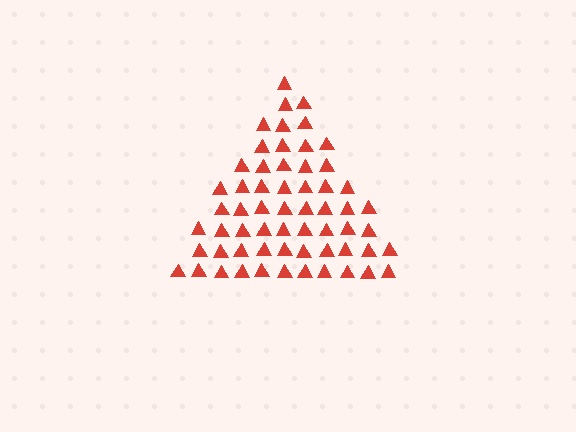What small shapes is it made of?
It is made of small triangles.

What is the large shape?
The large shape is a triangle.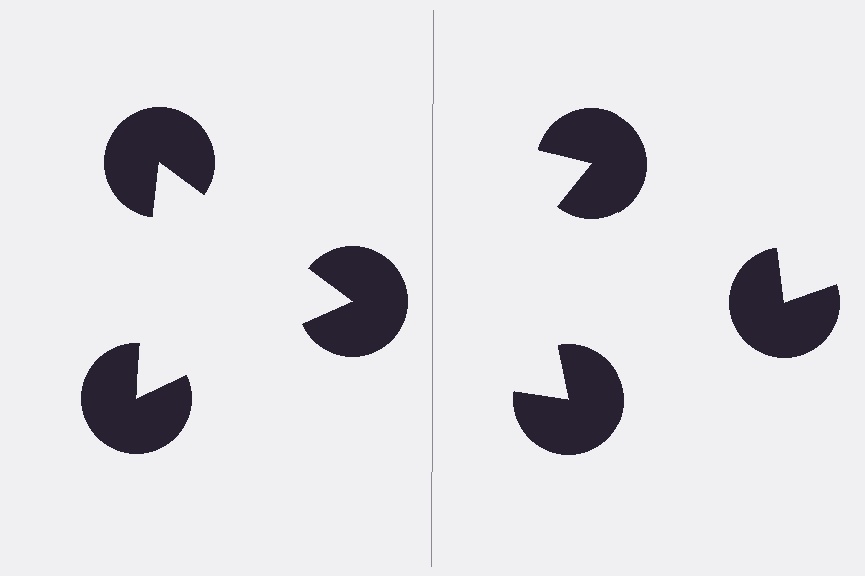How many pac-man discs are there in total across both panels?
6 — 3 on each side.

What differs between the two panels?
The pac-man discs are positioned identically on both sides; only the wedge orientations differ. On the left they align to a triangle; on the right they are misaligned.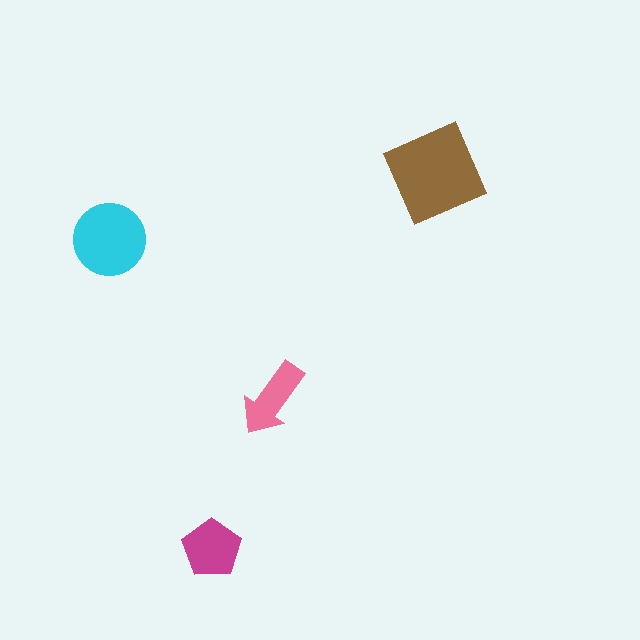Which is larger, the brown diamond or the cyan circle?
The brown diamond.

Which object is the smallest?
The pink arrow.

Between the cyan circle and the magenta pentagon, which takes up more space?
The cyan circle.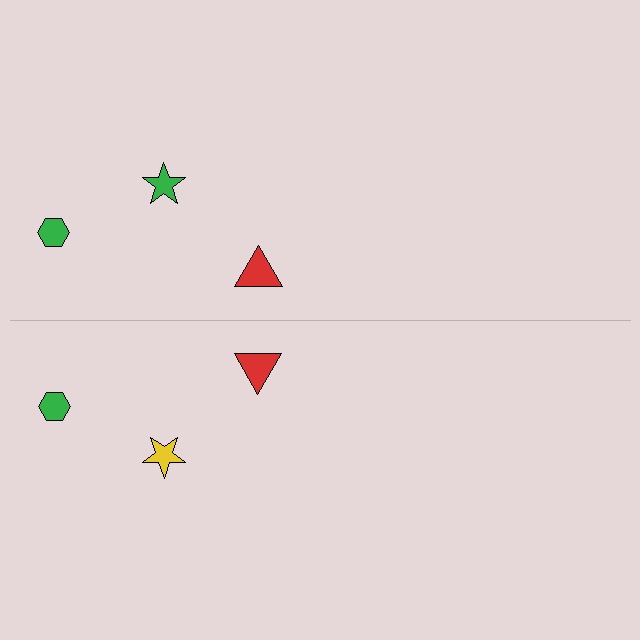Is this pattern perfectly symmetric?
No, the pattern is not perfectly symmetric. The yellow star on the bottom side breaks the symmetry — its mirror counterpart is green.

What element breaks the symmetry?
The yellow star on the bottom side breaks the symmetry — its mirror counterpart is green.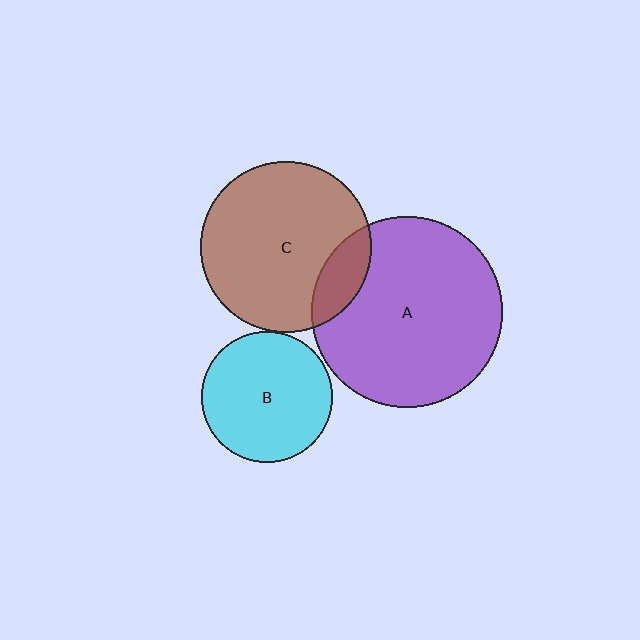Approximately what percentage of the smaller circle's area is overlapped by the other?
Approximately 15%.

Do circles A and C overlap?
Yes.